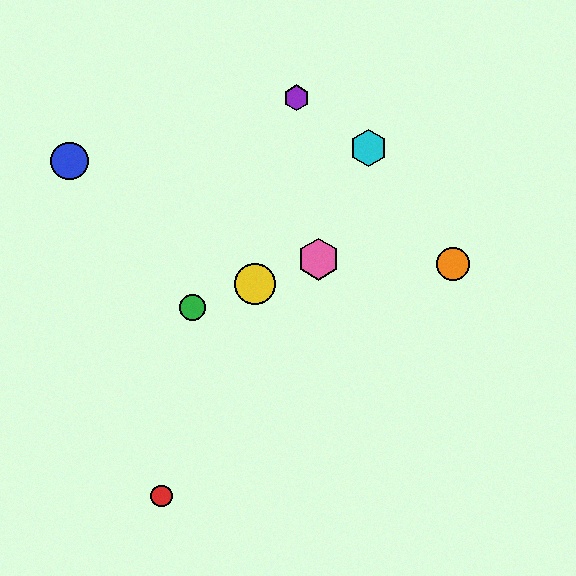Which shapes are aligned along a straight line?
The green circle, the yellow circle, the pink hexagon are aligned along a straight line.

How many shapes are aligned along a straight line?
3 shapes (the green circle, the yellow circle, the pink hexagon) are aligned along a straight line.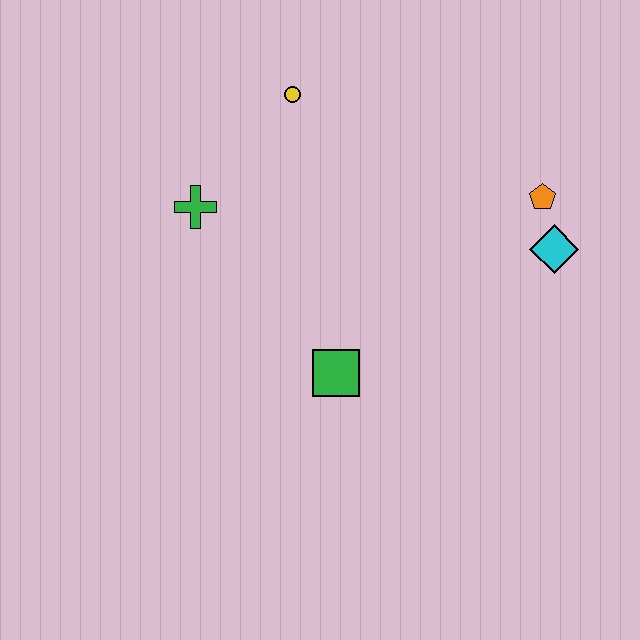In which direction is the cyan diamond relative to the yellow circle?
The cyan diamond is to the right of the yellow circle.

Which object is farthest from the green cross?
The cyan diamond is farthest from the green cross.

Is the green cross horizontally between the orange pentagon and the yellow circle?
No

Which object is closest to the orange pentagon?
The cyan diamond is closest to the orange pentagon.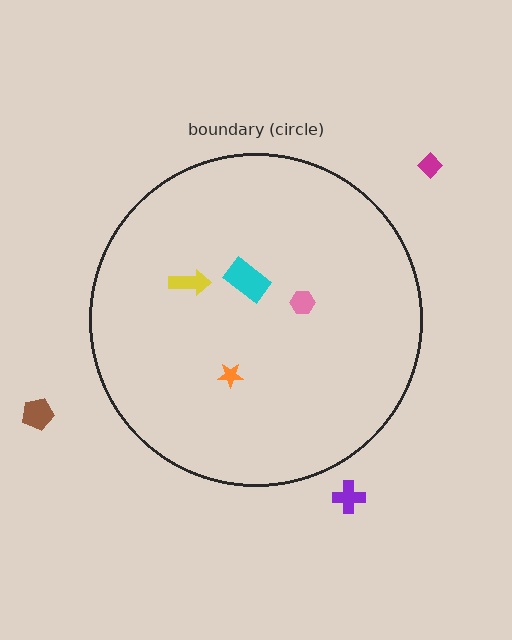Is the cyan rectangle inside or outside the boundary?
Inside.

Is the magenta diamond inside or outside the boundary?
Outside.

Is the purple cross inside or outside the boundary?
Outside.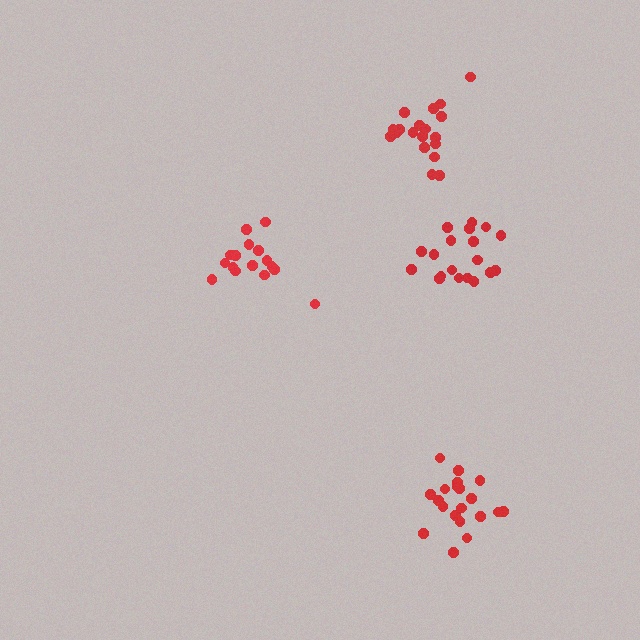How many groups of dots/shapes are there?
There are 4 groups.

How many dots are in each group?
Group 1: 20 dots, Group 2: 19 dots, Group 3: 19 dots, Group 4: 16 dots (74 total).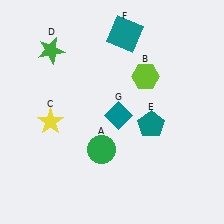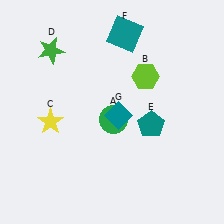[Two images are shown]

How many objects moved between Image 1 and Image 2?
1 object moved between the two images.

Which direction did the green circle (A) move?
The green circle (A) moved up.